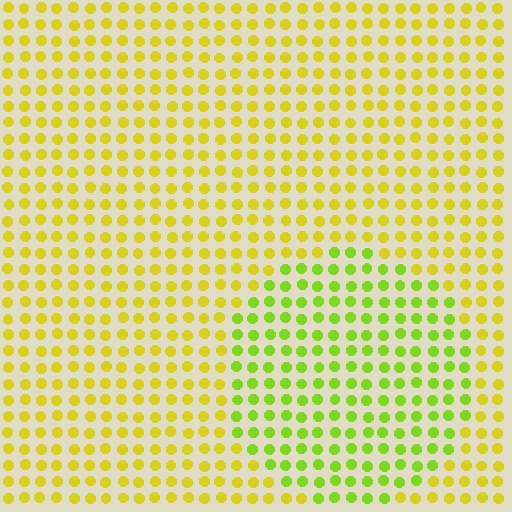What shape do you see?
I see a circle.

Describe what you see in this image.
The image is filled with small yellow elements in a uniform arrangement. A circle-shaped region is visible where the elements are tinted to a slightly different hue, forming a subtle color boundary.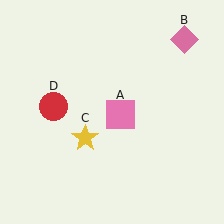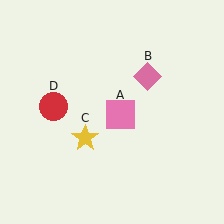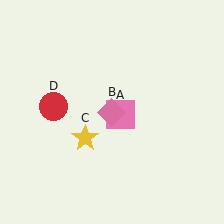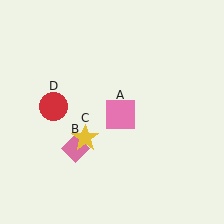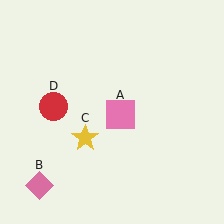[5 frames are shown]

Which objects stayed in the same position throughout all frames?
Pink square (object A) and yellow star (object C) and red circle (object D) remained stationary.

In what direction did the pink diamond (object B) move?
The pink diamond (object B) moved down and to the left.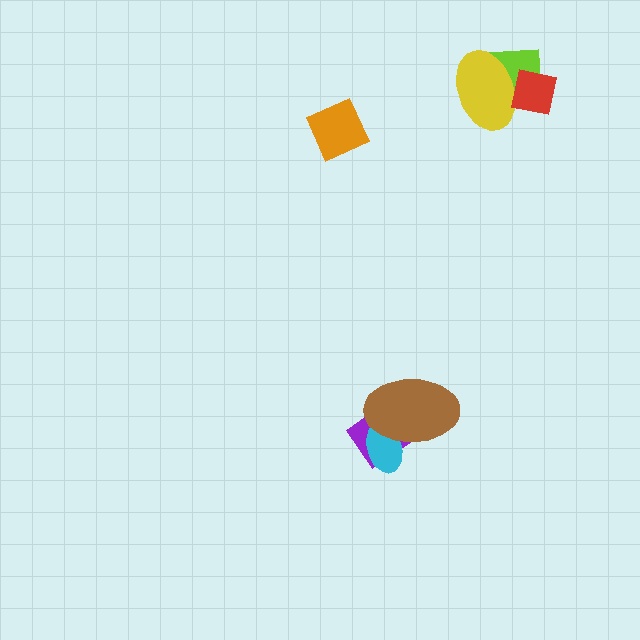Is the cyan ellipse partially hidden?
Yes, it is partially covered by another shape.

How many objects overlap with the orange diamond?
0 objects overlap with the orange diamond.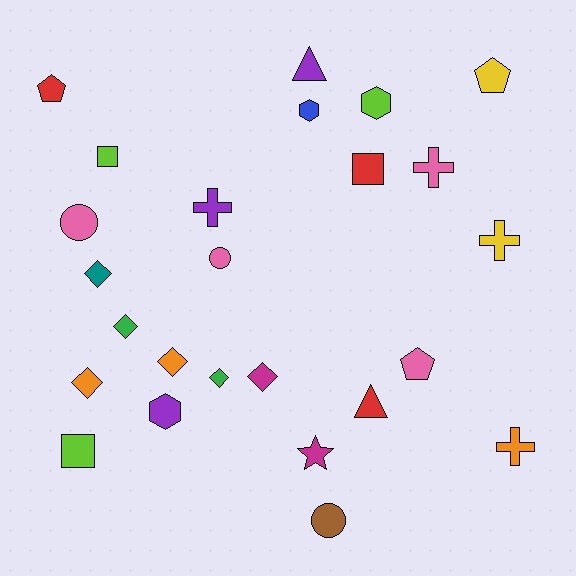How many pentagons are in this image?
There are 3 pentagons.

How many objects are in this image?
There are 25 objects.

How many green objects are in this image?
There are 2 green objects.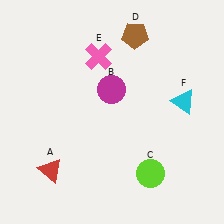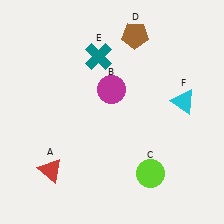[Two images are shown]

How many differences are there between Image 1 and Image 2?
There is 1 difference between the two images.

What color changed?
The cross (E) changed from pink in Image 1 to teal in Image 2.